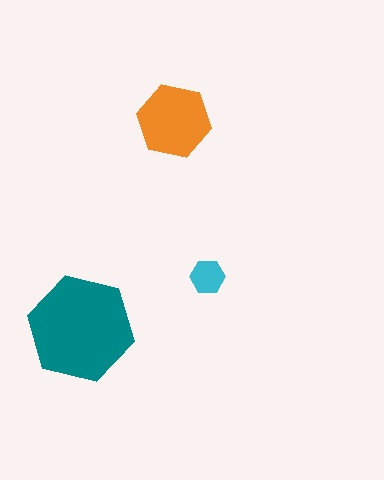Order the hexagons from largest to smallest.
the teal one, the orange one, the cyan one.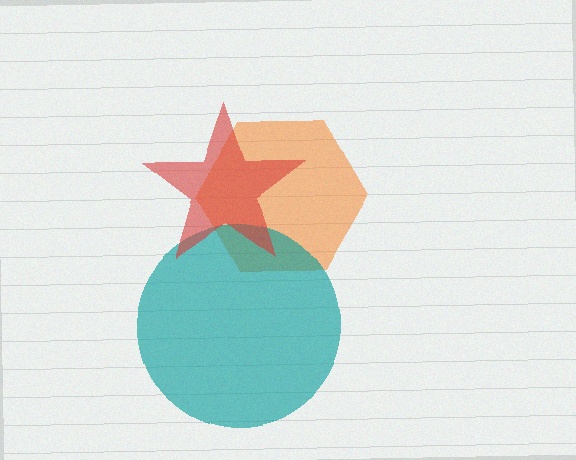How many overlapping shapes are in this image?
There are 3 overlapping shapes in the image.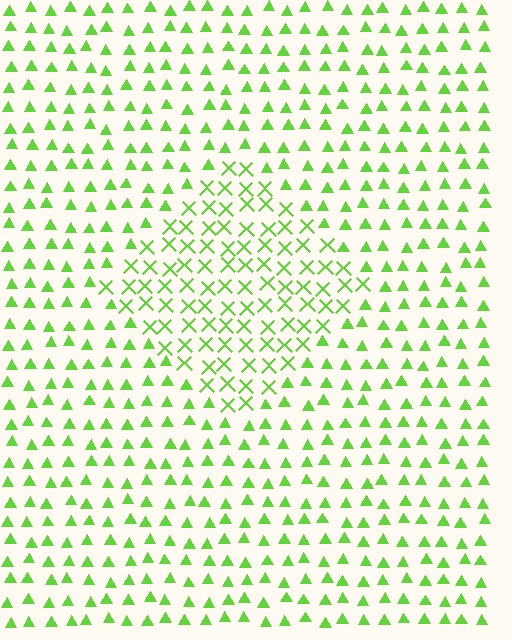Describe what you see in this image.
The image is filled with small lime elements arranged in a uniform grid. A diamond-shaped region contains X marks, while the surrounding area contains triangles. The boundary is defined purely by the change in element shape.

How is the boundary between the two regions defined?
The boundary is defined by a change in element shape: X marks inside vs. triangles outside. All elements share the same color and spacing.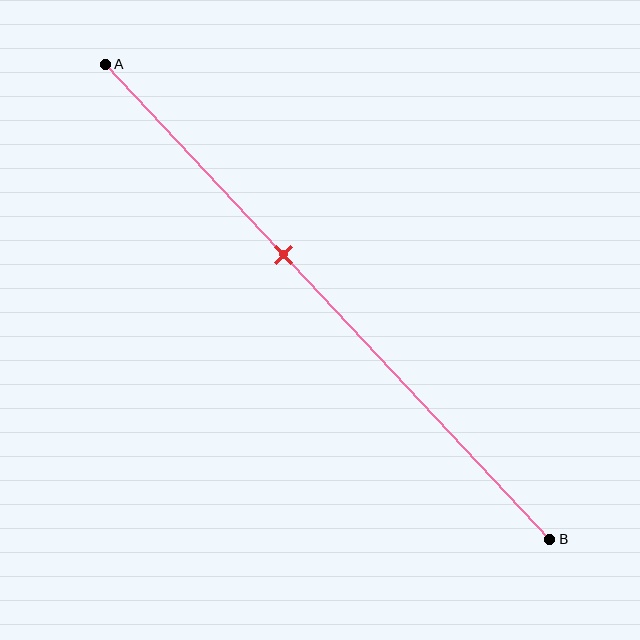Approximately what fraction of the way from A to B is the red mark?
The red mark is approximately 40% of the way from A to B.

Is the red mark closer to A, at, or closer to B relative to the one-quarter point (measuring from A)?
The red mark is closer to point B than the one-quarter point of segment AB.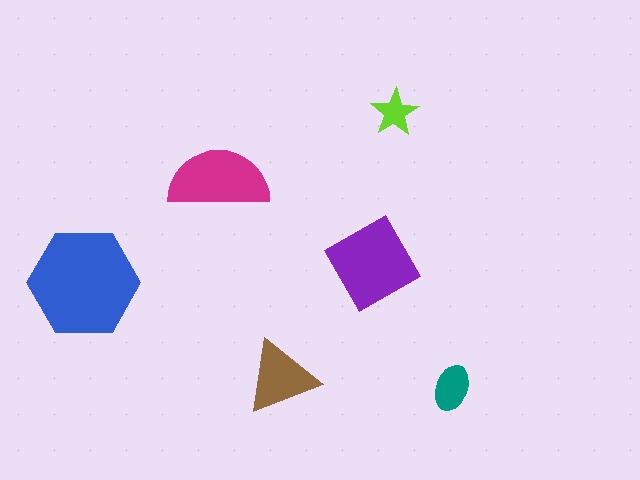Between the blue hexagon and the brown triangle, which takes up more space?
The blue hexagon.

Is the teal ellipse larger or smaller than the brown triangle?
Smaller.